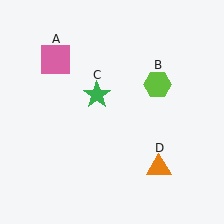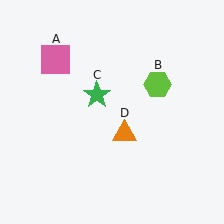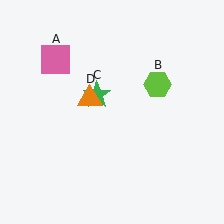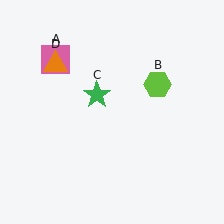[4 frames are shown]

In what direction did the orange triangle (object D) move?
The orange triangle (object D) moved up and to the left.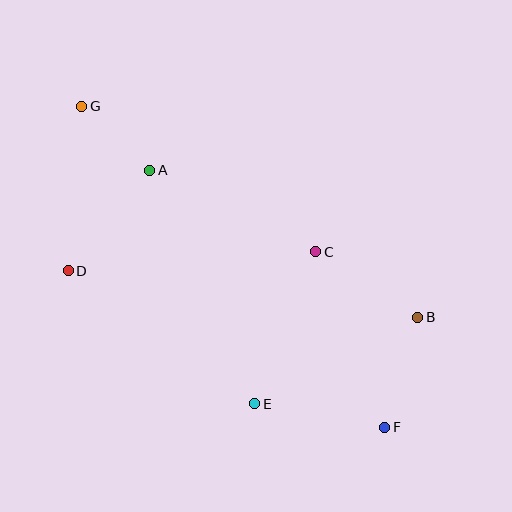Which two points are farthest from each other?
Points F and G are farthest from each other.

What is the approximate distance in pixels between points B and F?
The distance between B and F is approximately 115 pixels.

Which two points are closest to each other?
Points A and G are closest to each other.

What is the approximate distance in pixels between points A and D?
The distance between A and D is approximately 130 pixels.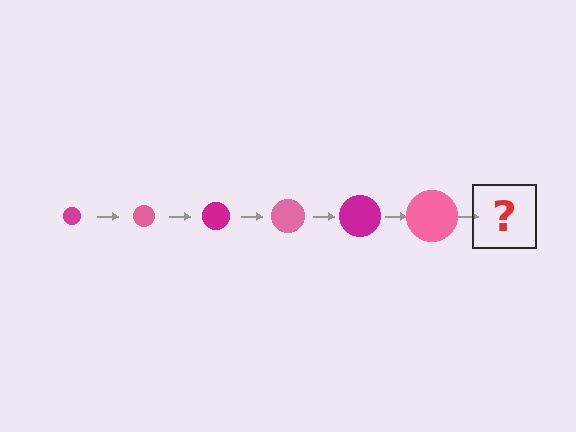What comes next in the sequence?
The next element should be a magenta circle, larger than the previous one.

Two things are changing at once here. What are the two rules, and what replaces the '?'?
The two rules are that the circle grows larger each step and the color cycles through magenta and pink. The '?' should be a magenta circle, larger than the previous one.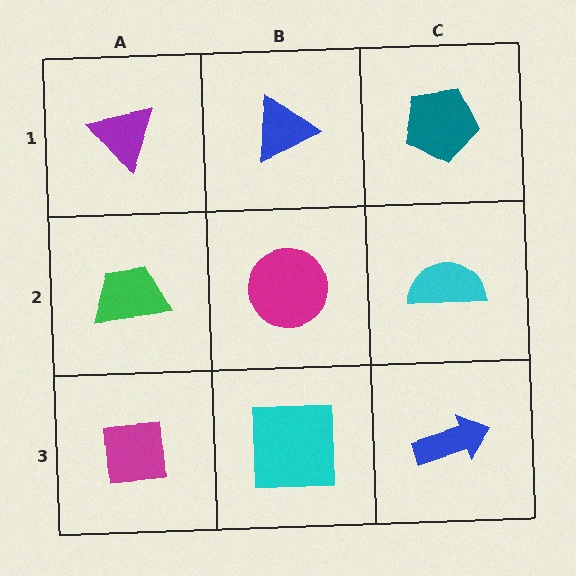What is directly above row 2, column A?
A purple triangle.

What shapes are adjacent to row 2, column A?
A purple triangle (row 1, column A), a magenta square (row 3, column A), a magenta circle (row 2, column B).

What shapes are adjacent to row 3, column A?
A green trapezoid (row 2, column A), a cyan square (row 3, column B).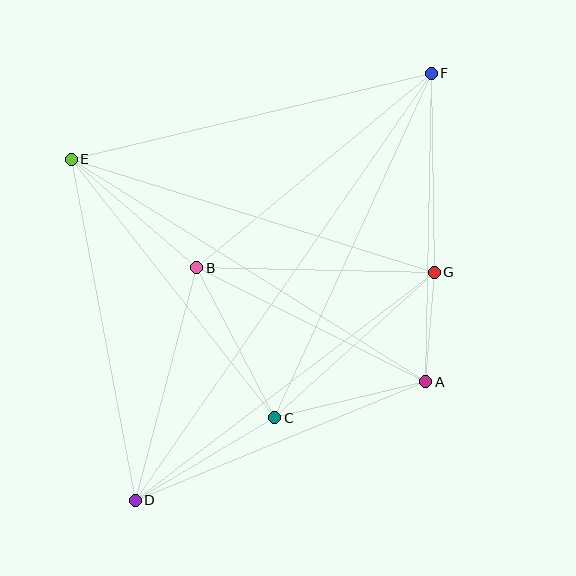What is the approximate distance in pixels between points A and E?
The distance between A and E is approximately 418 pixels.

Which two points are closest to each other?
Points A and G are closest to each other.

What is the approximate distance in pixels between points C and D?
The distance between C and D is approximately 162 pixels.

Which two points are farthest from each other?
Points D and F are farthest from each other.